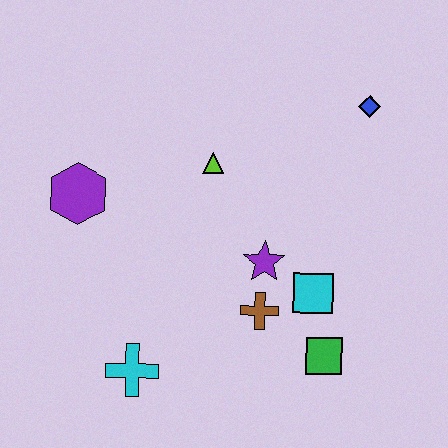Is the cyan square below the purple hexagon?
Yes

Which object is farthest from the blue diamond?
The cyan cross is farthest from the blue diamond.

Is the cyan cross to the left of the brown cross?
Yes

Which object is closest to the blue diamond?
The lime triangle is closest to the blue diamond.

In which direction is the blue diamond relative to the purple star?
The blue diamond is above the purple star.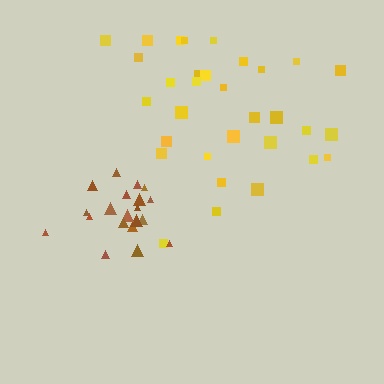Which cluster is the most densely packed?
Brown.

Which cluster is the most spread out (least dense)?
Yellow.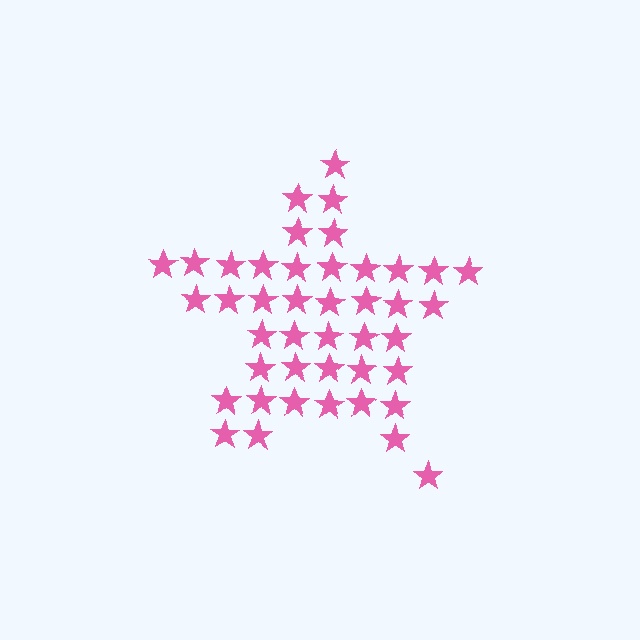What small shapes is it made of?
It is made of small stars.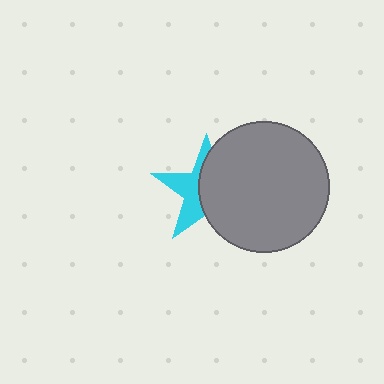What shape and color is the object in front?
The object in front is a gray circle.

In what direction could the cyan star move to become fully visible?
The cyan star could move left. That would shift it out from behind the gray circle entirely.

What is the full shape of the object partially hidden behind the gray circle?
The partially hidden object is a cyan star.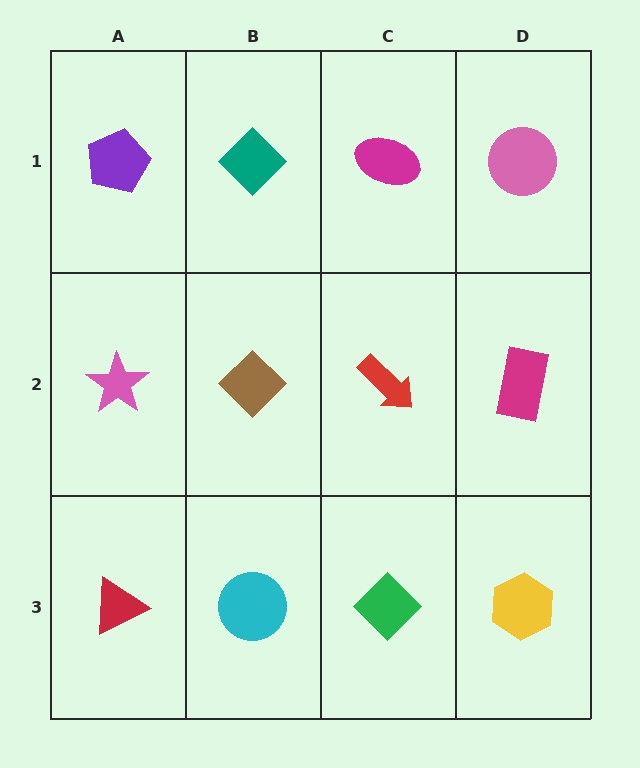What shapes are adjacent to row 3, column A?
A pink star (row 2, column A), a cyan circle (row 3, column B).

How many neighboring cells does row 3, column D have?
2.